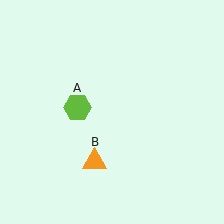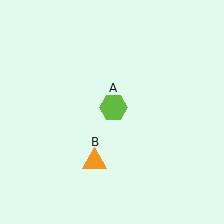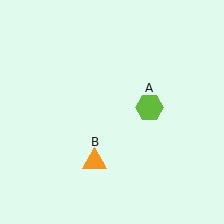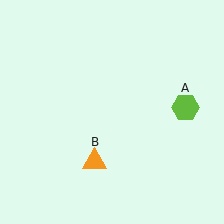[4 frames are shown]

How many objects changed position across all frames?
1 object changed position: lime hexagon (object A).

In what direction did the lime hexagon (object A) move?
The lime hexagon (object A) moved right.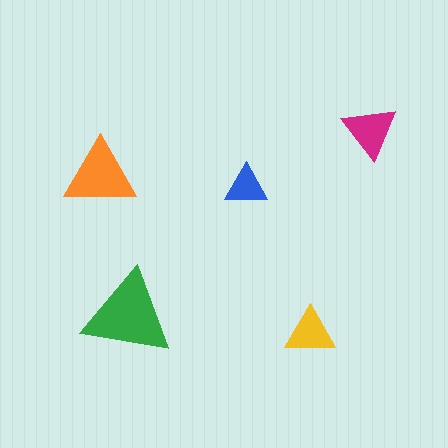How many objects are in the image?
There are 5 objects in the image.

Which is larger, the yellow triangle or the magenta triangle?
The magenta one.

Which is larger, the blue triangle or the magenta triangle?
The magenta one.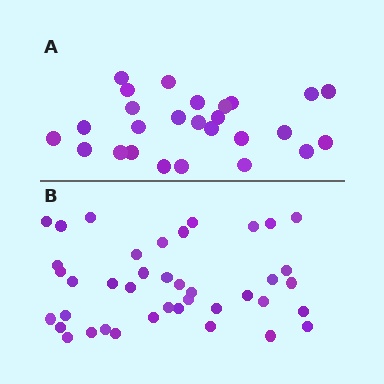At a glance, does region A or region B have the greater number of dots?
Region B (the bottom region) has more dots.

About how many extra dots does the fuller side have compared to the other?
Region B has approximately 15 more dots than region A.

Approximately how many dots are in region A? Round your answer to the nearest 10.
About 30 dots. (The exact count is 26, which rounds to 30.)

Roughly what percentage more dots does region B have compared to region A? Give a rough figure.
About 55% more.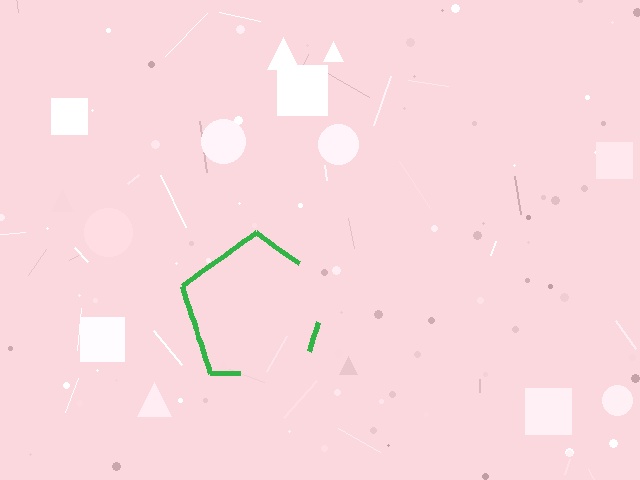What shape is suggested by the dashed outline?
The dashed outline suggests a pentagon.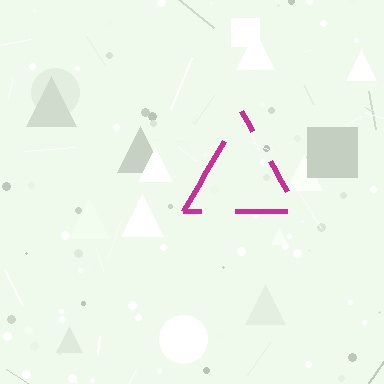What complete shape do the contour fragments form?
The contour fragments form a triangle.